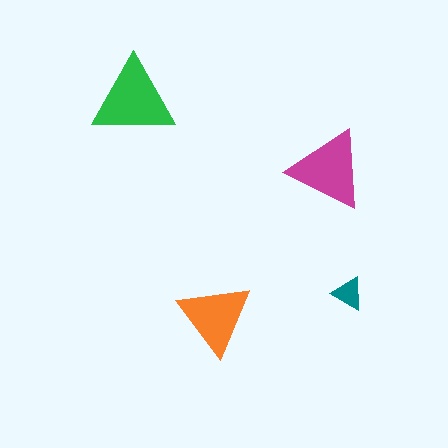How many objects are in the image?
There are 4 objects in the image.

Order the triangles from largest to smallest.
the green one, the magenta one, the orange one, the teal one.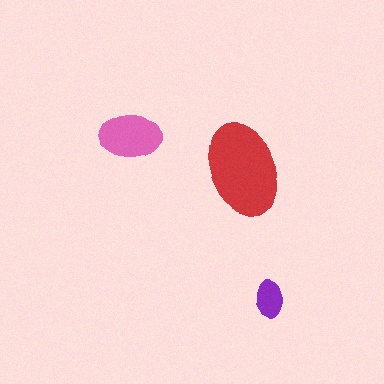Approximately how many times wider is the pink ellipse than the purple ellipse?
About 1.5 times wider.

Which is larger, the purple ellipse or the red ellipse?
The red one.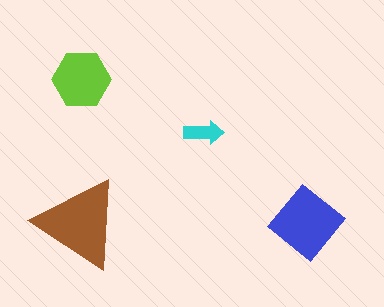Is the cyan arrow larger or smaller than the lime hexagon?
Smaller.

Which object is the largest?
The brown triangle.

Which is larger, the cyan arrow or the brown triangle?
The brown triangle.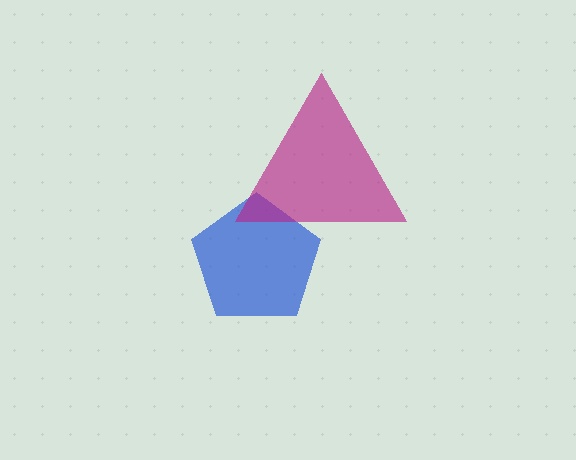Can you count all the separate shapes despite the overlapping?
Yes, there are 2 separate shapes.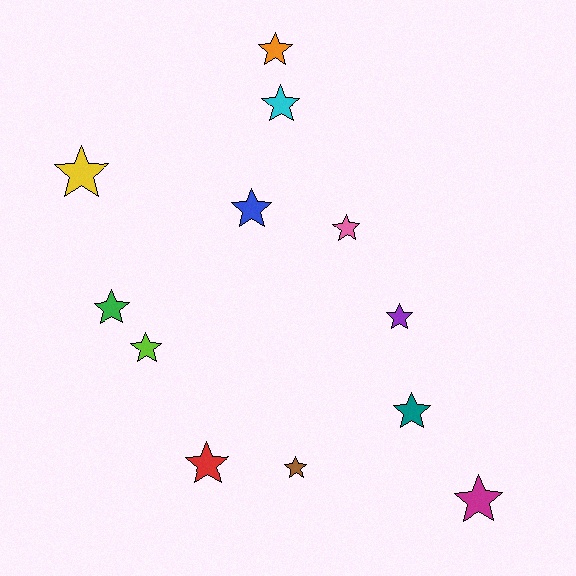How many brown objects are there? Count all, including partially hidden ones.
There is 1 brown object.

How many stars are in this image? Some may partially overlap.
There are 12 stars.